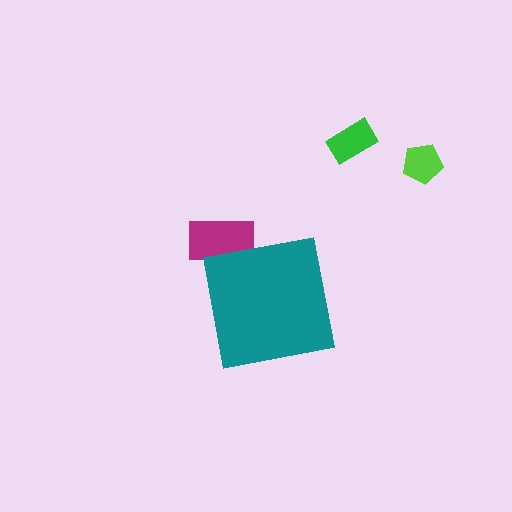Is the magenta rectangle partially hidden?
Yes, the magenta rectangle is partially hidden behind the teal square.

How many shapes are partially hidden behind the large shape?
1 shape is partially hidden.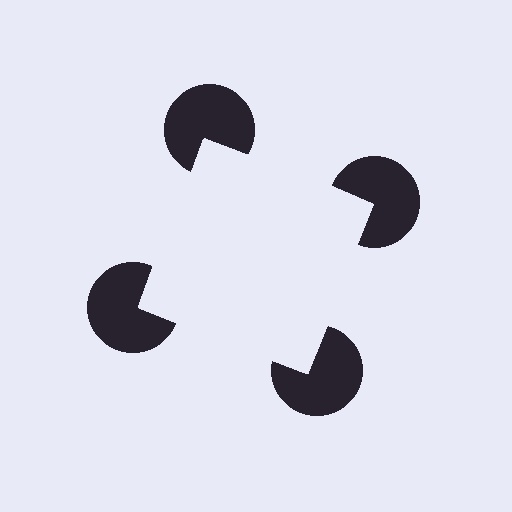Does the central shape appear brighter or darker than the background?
It typically appears slightly brighter than the background, even though no actual brightness change is drawn.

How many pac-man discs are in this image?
There are 4 — one at each vertex of the illusory square.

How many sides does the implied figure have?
4 sides.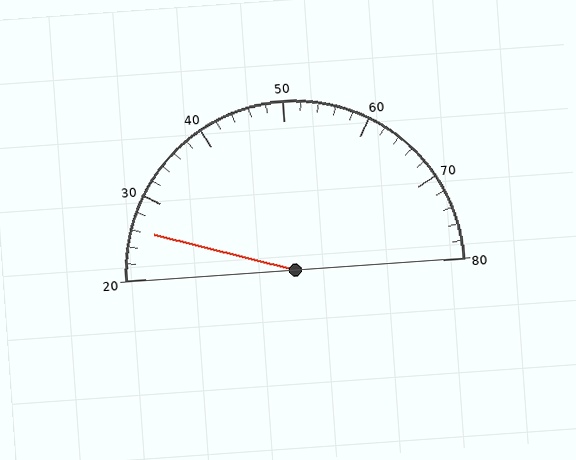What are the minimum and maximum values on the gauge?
The gauge ranges from 20 to 80.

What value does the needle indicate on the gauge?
The needle indicates approximately 26.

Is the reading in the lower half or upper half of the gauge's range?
The reading is in the lower half of the range (20 to 80).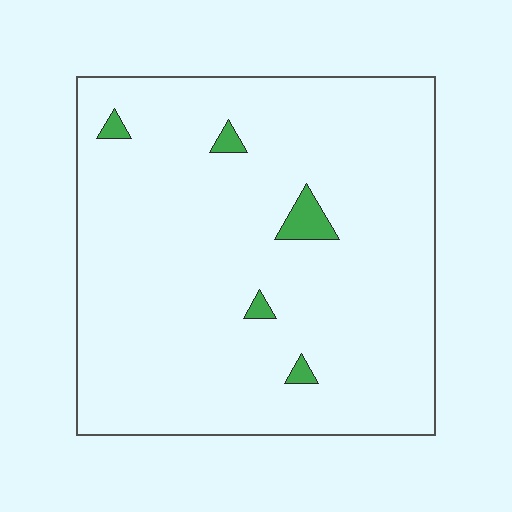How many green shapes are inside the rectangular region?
5.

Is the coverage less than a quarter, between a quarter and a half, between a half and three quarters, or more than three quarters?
Less than a quarter.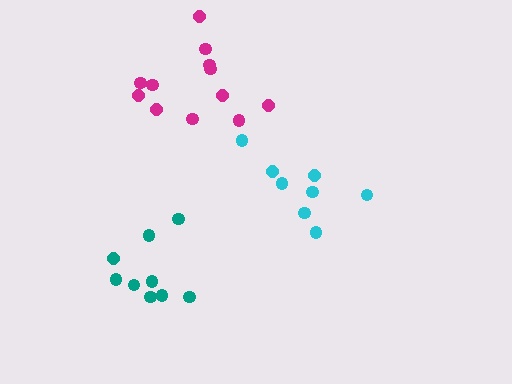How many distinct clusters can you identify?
There are 3 distinct clusters.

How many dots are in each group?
Group 1: 8 dots, Group 2: 9 dots, Group 3: 12 dots (29 total).